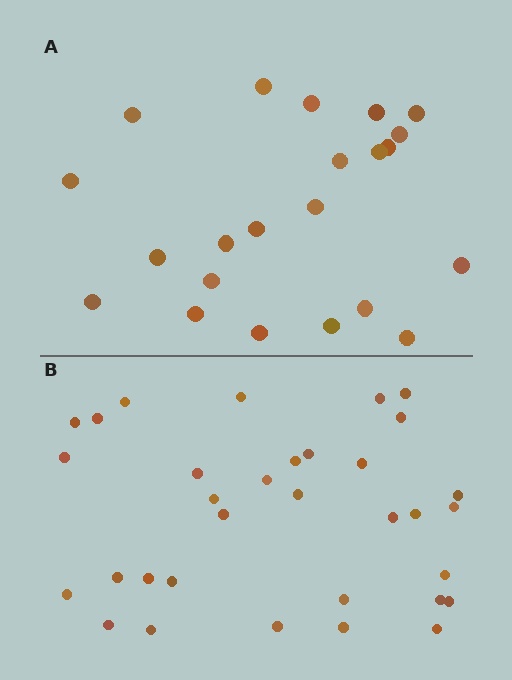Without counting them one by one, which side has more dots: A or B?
Region B (the bottom region) has more dots.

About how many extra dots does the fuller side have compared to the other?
Region B has roughly 12 or so more dots than region A.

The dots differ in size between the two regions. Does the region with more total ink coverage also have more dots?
No. Region A has more total ink coverage because its dots are larger, but region B actually contains more individual dots. Total area can be misleading — the number of items is what matters here.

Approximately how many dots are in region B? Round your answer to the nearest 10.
About 30 dots. (The exact count is 33, which rounds to 30.)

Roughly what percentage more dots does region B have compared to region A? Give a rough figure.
About 50% more.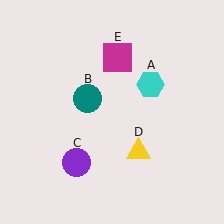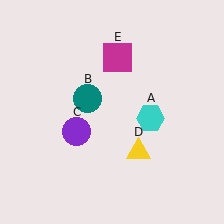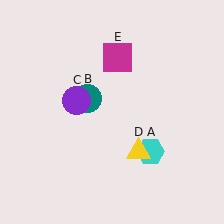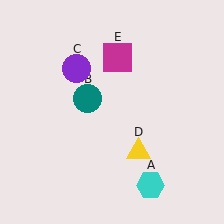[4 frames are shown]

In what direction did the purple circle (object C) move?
The purple circle (object C) moved up.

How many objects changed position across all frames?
2 objects changed position: cyan hexagon (object A), purple circle (object C).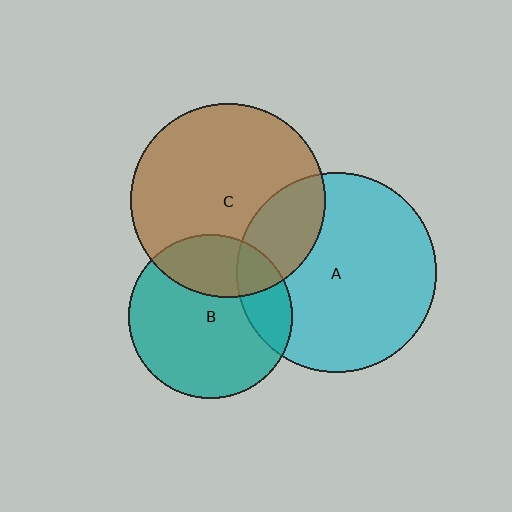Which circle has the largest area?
Circle A (cyan).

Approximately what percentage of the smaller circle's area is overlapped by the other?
Approximately 25%.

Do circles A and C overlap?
Yes.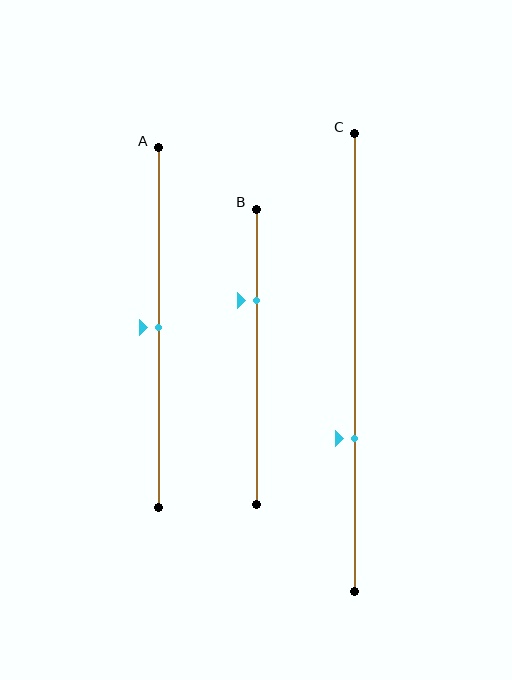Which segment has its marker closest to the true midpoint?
Segment A has its marker closest to the true midpoint.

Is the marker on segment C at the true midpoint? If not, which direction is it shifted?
No, the marker on segment C is shifted downward by about 17% of the segment length.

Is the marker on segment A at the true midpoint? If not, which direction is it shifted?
Yes, the marker on segment A is at the true midpoint.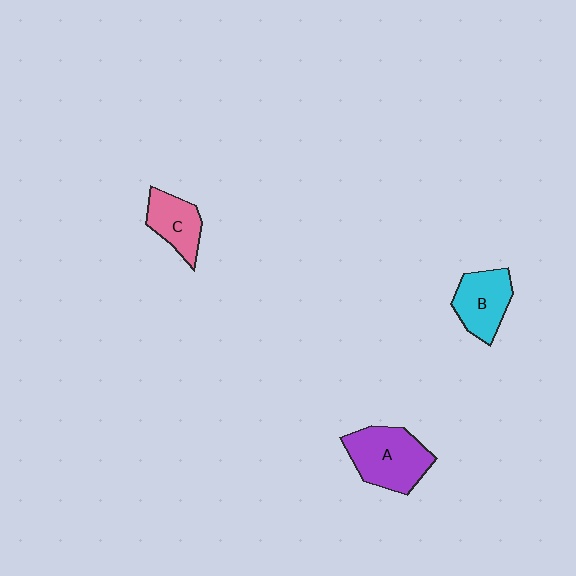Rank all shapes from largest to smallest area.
From largest to smallest: A (purple), B (cyan), C (pink).